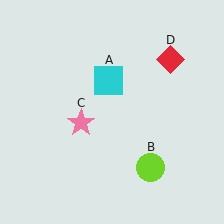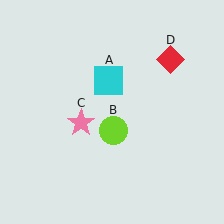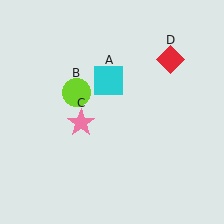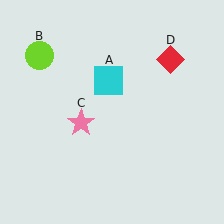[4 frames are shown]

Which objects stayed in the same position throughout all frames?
Cyan square (object A) and pink star (object C) and red diamond (object D) remained stationary.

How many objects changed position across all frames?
1 object changed position: lime circle (object B).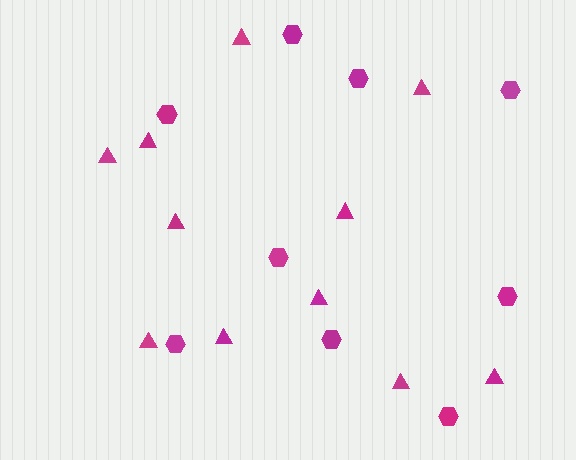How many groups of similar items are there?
There are 2 groups: one group of triangles (11) and one group of hexagons (9).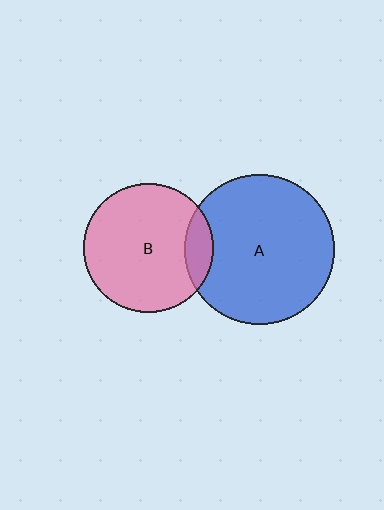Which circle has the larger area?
Circle A (blue).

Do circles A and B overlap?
Yes.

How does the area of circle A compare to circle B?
Approximately 1.3 times.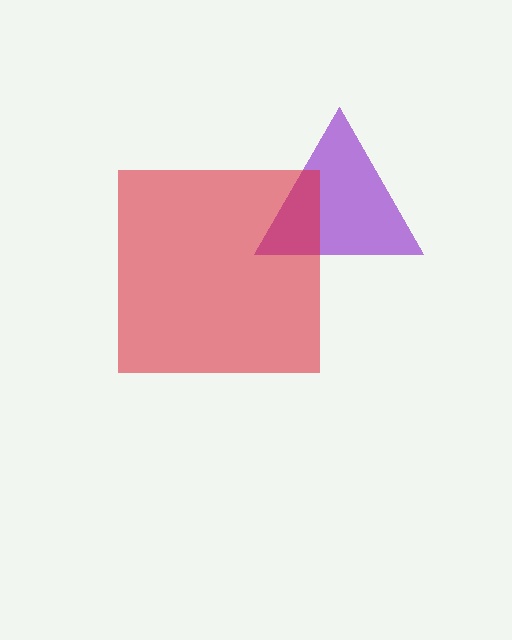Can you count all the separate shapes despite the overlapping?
Yes, there are 2 separate shapes.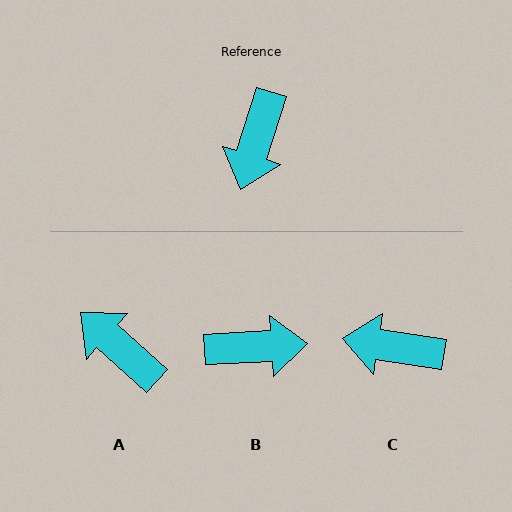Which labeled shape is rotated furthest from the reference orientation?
A, about 114 degrees away.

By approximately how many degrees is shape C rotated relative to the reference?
Approximately 81 degrees clockwise.